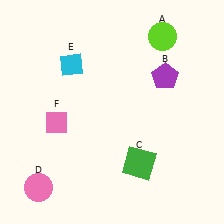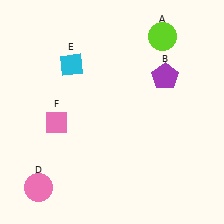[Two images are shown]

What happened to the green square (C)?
The green square (C) was removed in Image 2. It was in the bottom-right area of Image 1.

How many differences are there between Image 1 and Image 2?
There is 1 difference between the two images.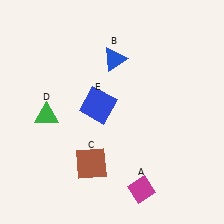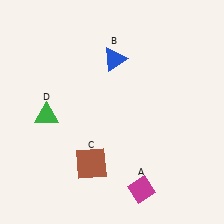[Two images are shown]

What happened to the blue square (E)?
The blue square (E) was removed in Image 2. It was in the top-left area of Image 1.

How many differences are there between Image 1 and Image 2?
There is 1 difference between the two images.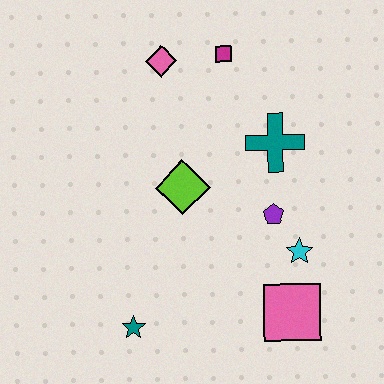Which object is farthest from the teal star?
The magenta square is farthest from the teal star.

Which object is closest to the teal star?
The lime diamond is closest to the teal star.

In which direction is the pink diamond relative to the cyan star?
The pink diamond is above the cyan star.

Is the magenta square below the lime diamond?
No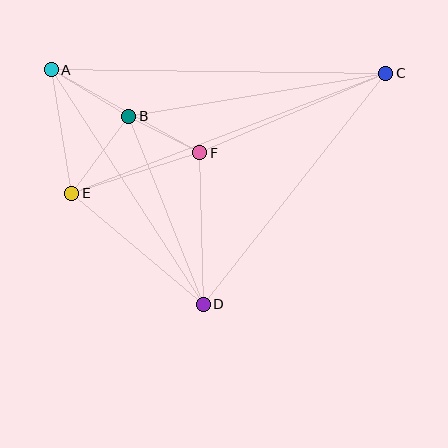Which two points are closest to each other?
Points B and F are closest to each other.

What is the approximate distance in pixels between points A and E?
The distance between A and E is approximately 125 pixels.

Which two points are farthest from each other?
Points C and E are farthest from each other.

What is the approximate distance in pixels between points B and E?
The distance between B and E is approximately 96 pixels.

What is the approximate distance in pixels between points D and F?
The distance between D and F is approximately 152 pixels.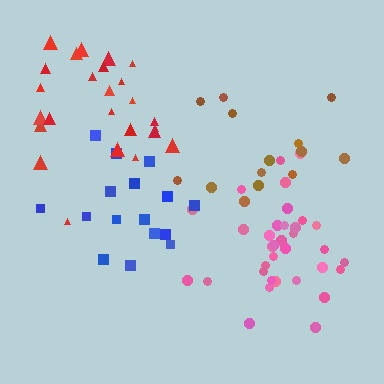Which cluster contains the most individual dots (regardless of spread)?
Pink (34).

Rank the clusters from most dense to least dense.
pink, red, blue, brown.